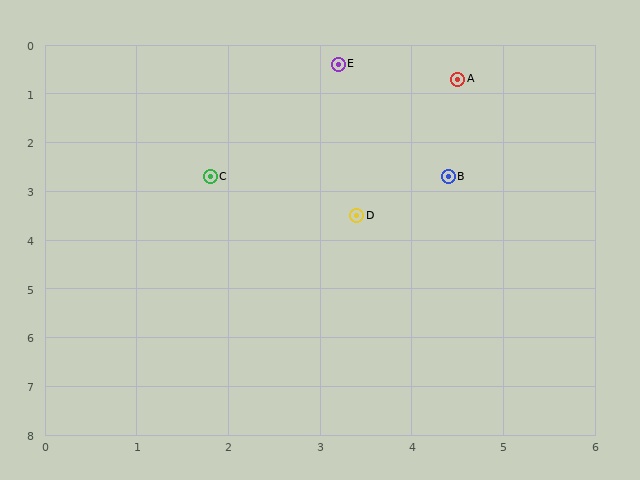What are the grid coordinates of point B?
Point B is at approximately (4.4, 2.7).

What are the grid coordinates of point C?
Point C is at approximately (1.8, 2.7).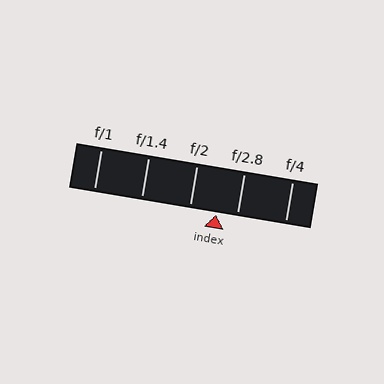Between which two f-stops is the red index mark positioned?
The index mark is between f/2 and f/2.8.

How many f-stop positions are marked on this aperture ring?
There are 5 f-stop positions marked.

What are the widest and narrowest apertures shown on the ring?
The widest aperture shown is f/1 and the narrowest is f/4.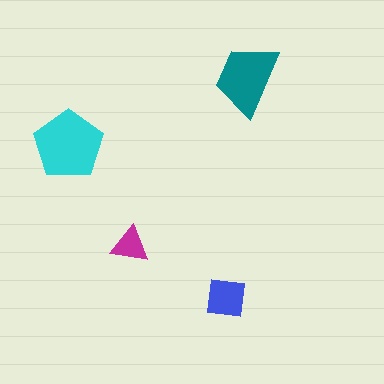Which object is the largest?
The cyan pentagon.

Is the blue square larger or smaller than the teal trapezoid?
Smaller.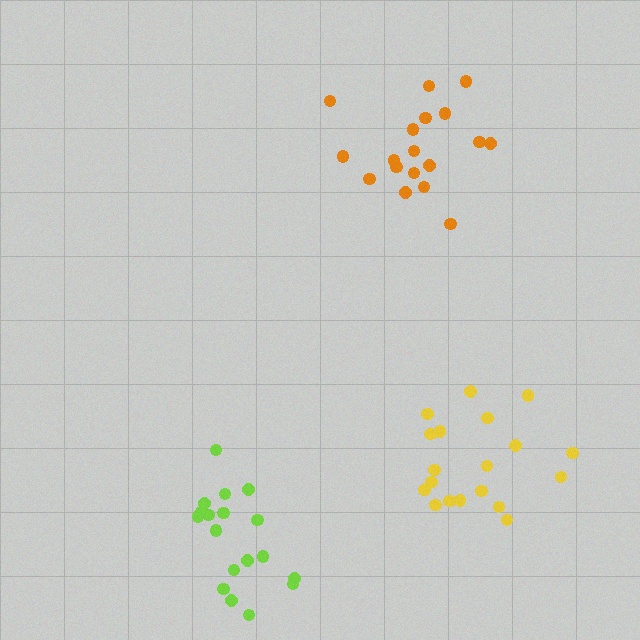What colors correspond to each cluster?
The clusters are colored: yellow, orange, lime.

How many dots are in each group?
Group 1: 19 dots, Group 2: 18 dots, Group 3: 18 dots (55 total).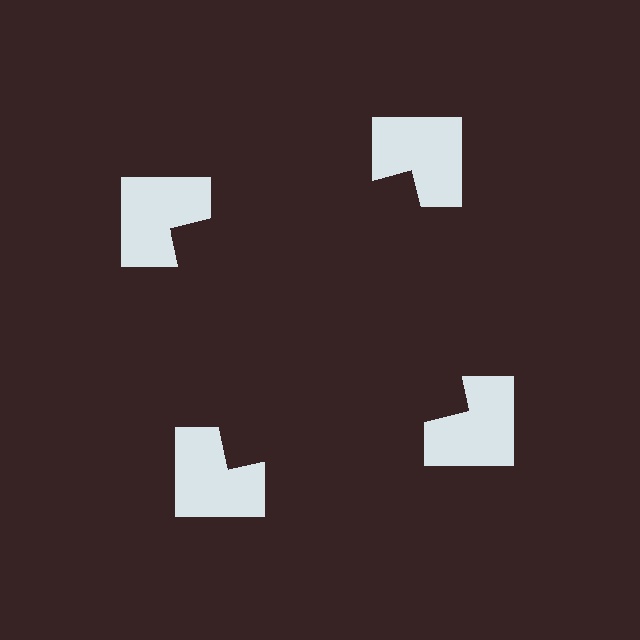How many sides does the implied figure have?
4 sides.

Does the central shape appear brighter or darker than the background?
It typically appears slightly darker than the background, even though no actual brightness change is drawn.